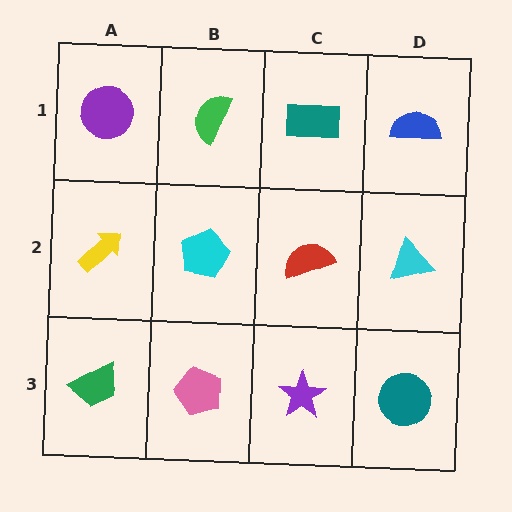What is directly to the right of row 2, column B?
A red semicircle.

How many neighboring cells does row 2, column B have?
4.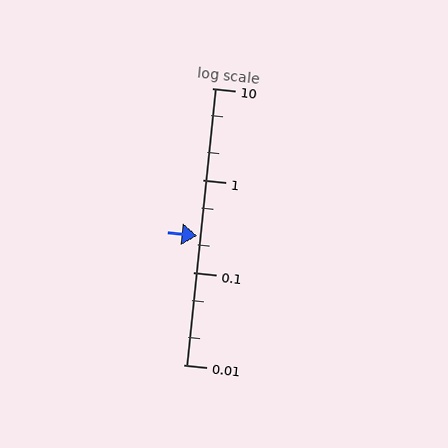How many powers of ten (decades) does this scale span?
The scale spans 3 decades, from 0.01 to 10.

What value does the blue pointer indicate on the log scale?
The pointer indicates approximately 0.25.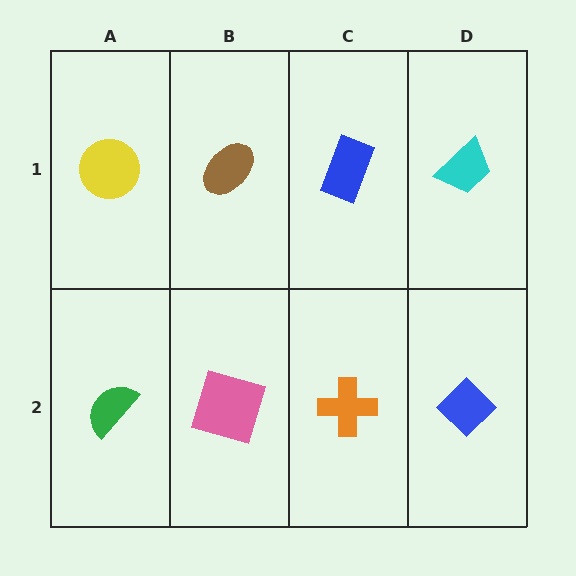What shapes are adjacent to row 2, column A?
A yellow circle (row 1, column A), a pink square (row 2, column B).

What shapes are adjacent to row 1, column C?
An orange cross (row 2, column C), a brown ellipse (row 1, column B), a cyan trapezoid (row 1, column D).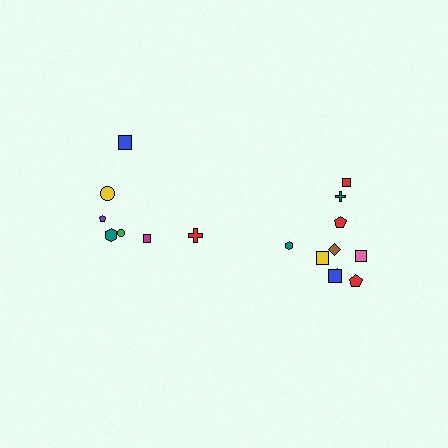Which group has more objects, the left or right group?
The right group.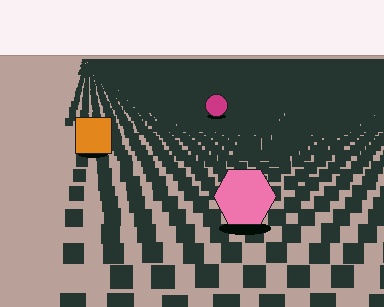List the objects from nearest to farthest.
From nearest to farthest: the pink hexagon, the orange square, the magenta circle.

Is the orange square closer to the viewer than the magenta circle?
Yes. The orange square is closer — you can tell from the texture gradient: the ground texture is coarser near it.